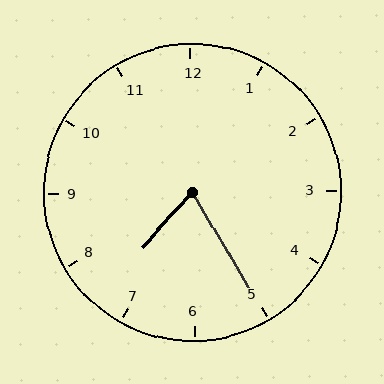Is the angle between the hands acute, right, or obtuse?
It is acute.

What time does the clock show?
7:25.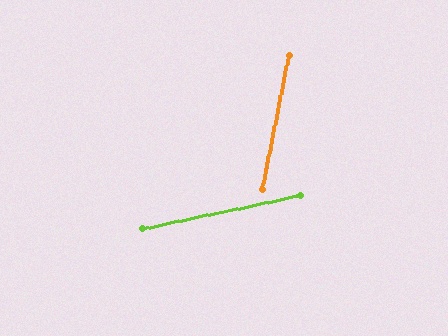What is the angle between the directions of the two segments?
Approximately 67 degrees.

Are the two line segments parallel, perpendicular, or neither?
Neither parallel nor perpendicular — they differ by about 67°.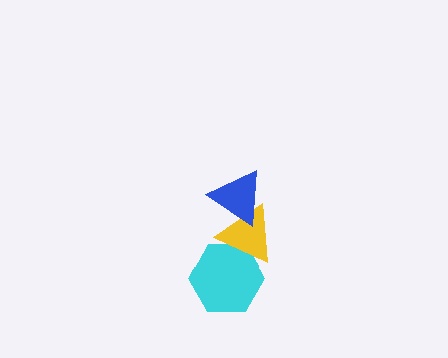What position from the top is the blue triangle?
The blue triangle is 1st from the top.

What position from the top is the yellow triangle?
The yellow triangle is 2nd from the top.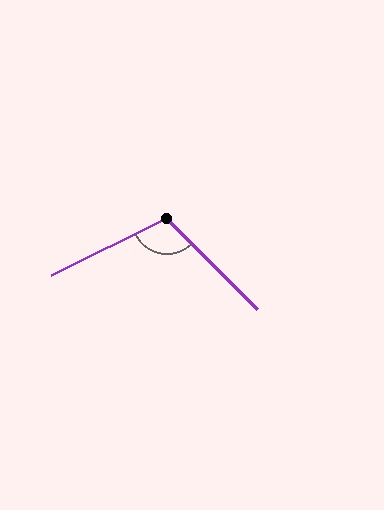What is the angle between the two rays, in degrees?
Approximately 109 degrees.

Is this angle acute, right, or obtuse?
It is obtuse.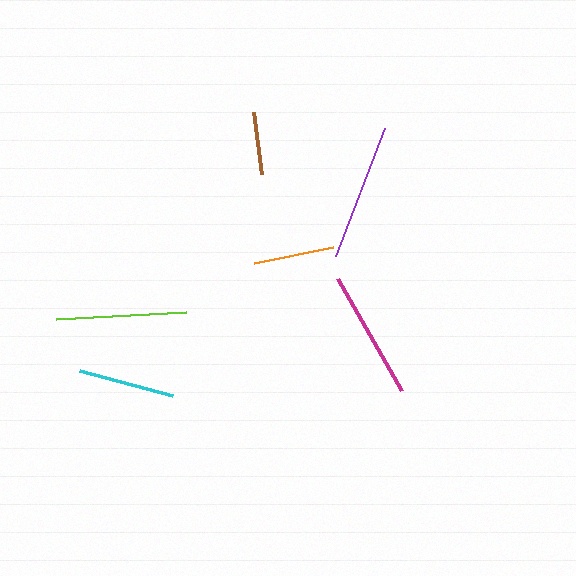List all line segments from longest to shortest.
From longest to shortest: purple, lime, magenta, cyan, orange, brown.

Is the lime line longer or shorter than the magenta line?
The lime line is longer than the magenta line.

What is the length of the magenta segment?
The magenta segment is approximately 129 pixels long.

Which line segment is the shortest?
The brown line is the shortest at approximately 62 pixels.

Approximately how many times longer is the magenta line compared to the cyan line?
The magenta line is approximately 1.3 times the length of the cyan line.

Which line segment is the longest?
The purple line is the longest at approximately 137 pixels.